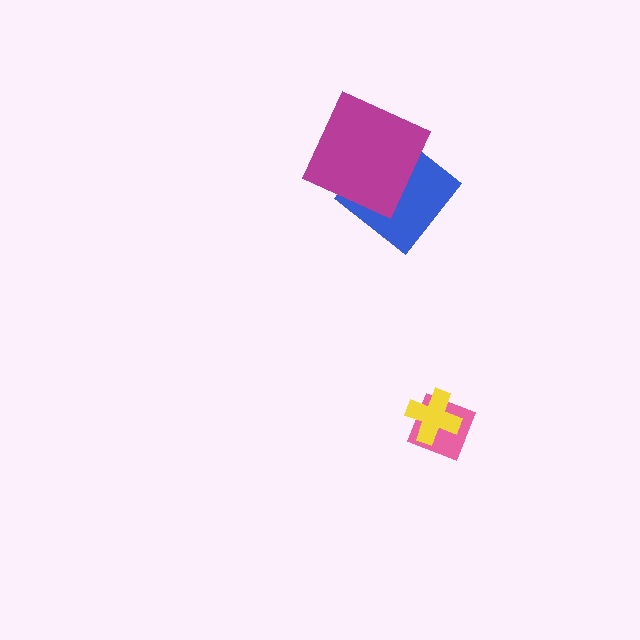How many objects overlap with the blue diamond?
1 object overlaps with the blue diamond.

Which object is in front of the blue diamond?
The magenta square is in front of the blue diamond.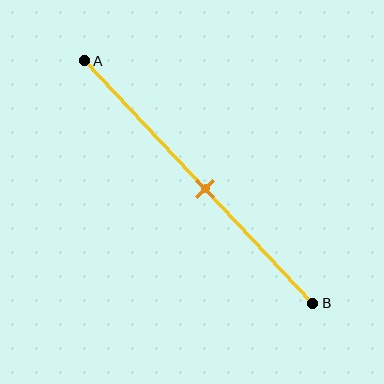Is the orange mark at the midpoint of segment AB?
Yes, the mark is approximately at the midpoint.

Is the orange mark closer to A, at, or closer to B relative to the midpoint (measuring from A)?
The orange mark is approximately at the midpoint of segment AB.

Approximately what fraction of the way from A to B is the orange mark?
The orange mark is approximately 55% of the way from A to B.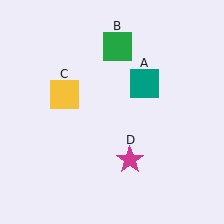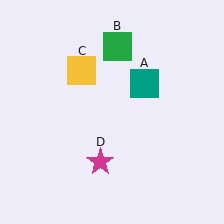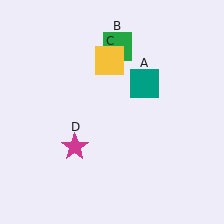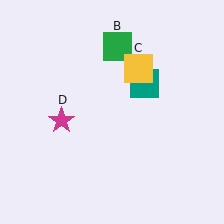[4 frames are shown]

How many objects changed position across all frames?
2 objects changed position: yellow square (object C), magenta star (object D).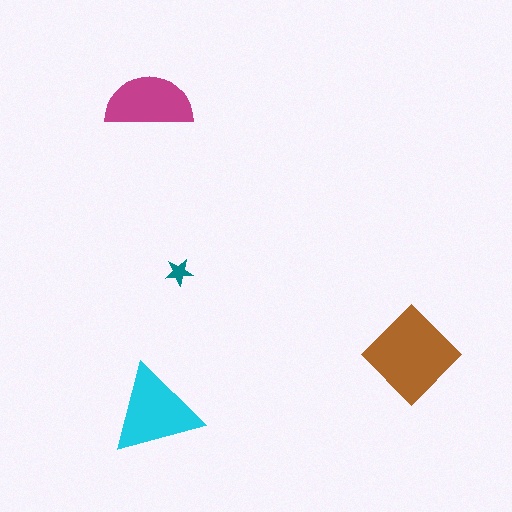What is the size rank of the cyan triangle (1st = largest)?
2nd.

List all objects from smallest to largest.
The teal star, the magenta semicircle, the cyan triangle, the brown diamond.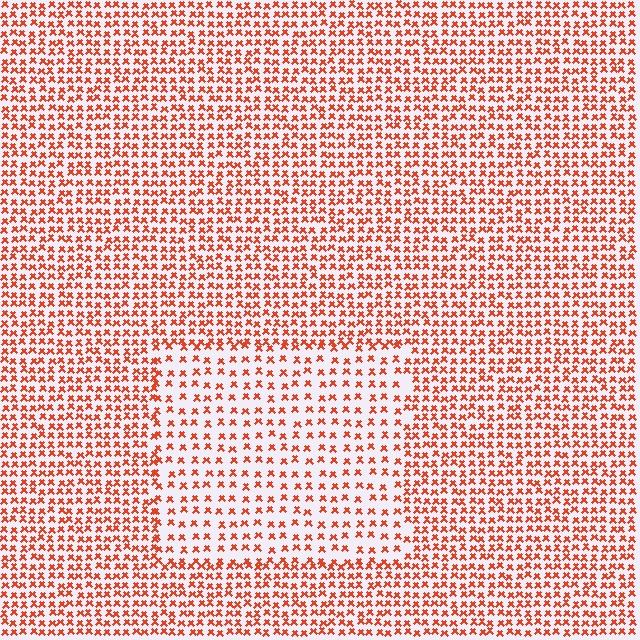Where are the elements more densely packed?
The elements are more densely packed outside the rectangle boundary.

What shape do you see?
I see a rectangle.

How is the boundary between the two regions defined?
The boundary is defined by a change in element density (approximately 1.8x ratio). All elements are the same color, size, and shape.